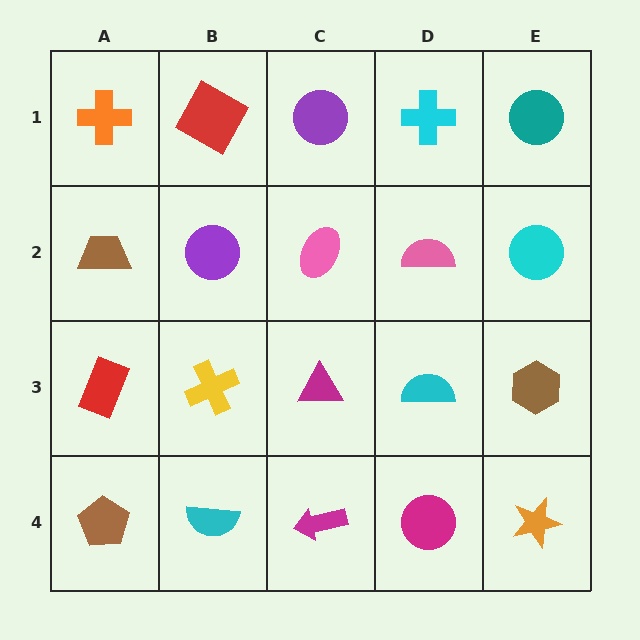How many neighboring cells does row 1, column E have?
2.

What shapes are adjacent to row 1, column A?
A brown trapezoid (row 2, column A), a red square (row 1, column B).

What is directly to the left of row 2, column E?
A pink semicircle.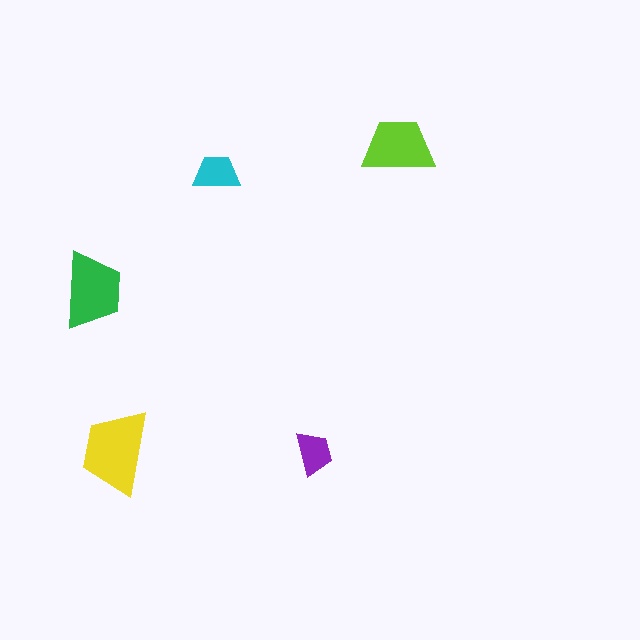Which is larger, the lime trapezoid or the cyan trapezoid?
The lime one.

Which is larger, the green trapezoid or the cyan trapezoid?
The green one.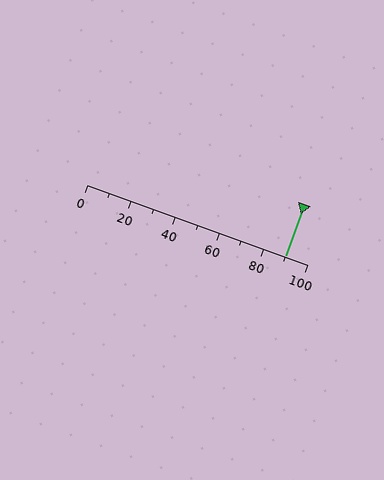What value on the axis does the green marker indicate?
The marker indicates approximately 90.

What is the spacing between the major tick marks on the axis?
The major ticks are spaced 20 apart.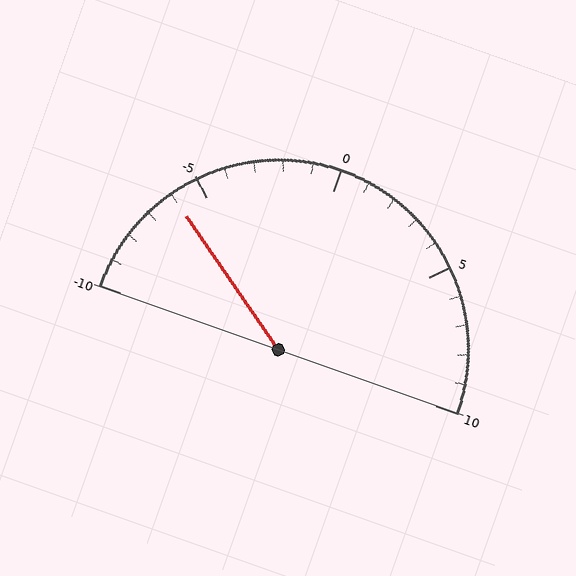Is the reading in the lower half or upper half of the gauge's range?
The reading is in the lower half of the range (-10 to 10).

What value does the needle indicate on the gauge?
The needle indicates approximately -6.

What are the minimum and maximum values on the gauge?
The gauge ranges from -10 to 10.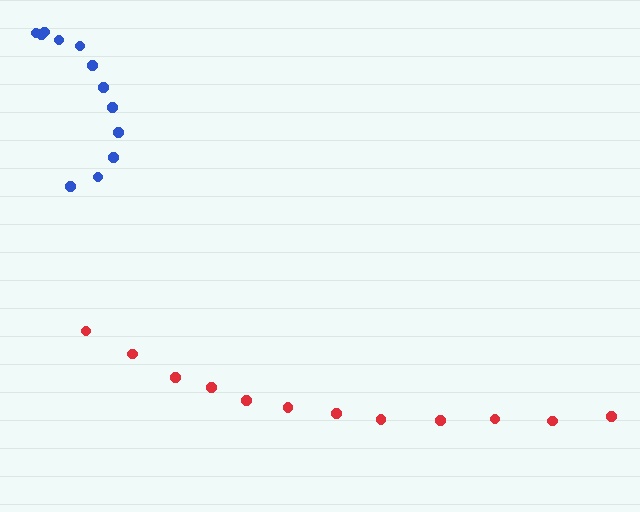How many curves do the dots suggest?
There are 2 distinct paths.